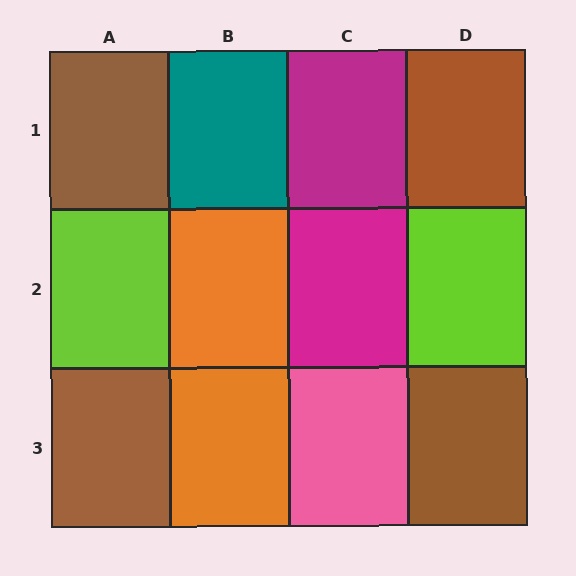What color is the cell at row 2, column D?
Lime.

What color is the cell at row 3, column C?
Pink.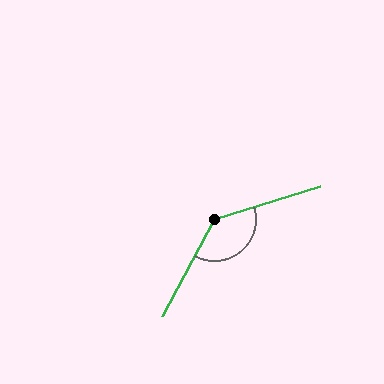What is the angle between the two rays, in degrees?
Approximately 135 degrees.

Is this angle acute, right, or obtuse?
It is obtuse.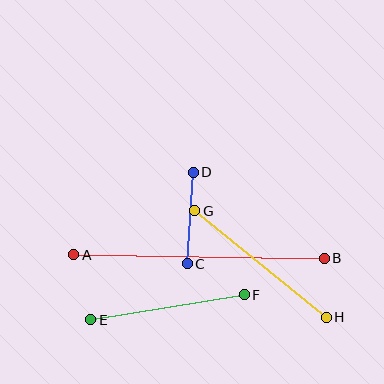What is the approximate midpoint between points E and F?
The midpoint is at approximately (168, 307) pixels.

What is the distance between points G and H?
The distance is approximately 169 pixels.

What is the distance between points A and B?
The distance is approximately 250 pixels.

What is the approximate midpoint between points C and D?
The midpoint is at approximately (190, 218) pixels.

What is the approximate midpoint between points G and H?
The midpoint is at approximately (260, 264) pixels.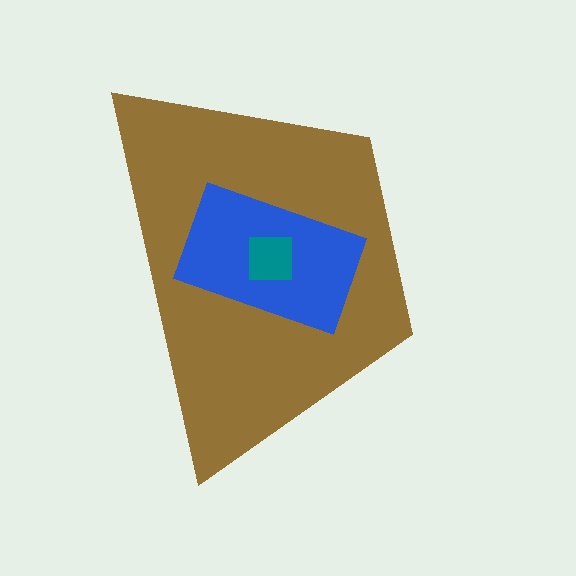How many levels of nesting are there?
3.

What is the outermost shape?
The brown trapezoid.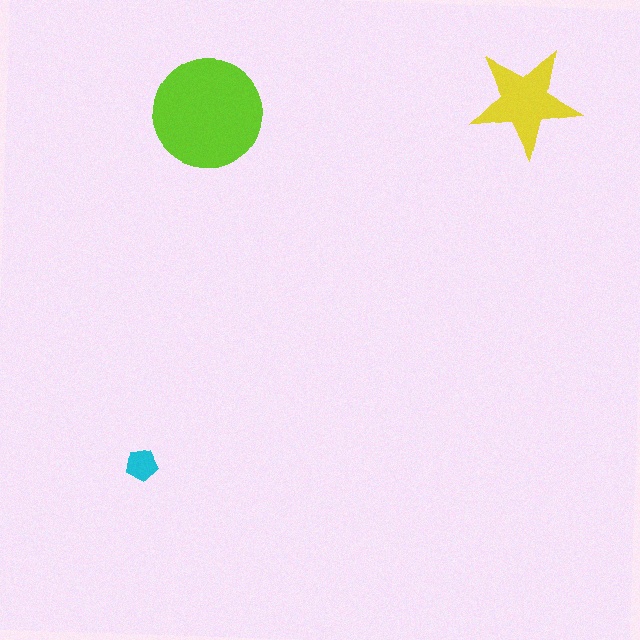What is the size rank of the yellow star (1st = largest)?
2nd.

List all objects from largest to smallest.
The lime circle, the yellow star, the cyan pentagon.